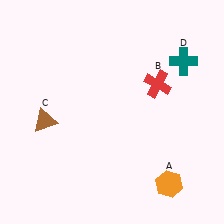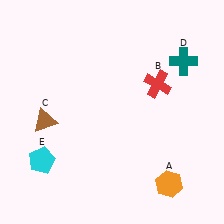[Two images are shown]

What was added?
A cyan pentagon (E) was added in Image 2.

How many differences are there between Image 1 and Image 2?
There is 1 difference between the two images.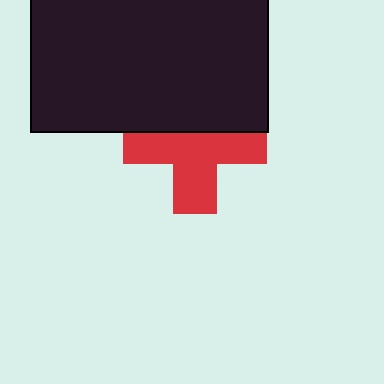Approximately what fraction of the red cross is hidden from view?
Roughly 39% of the red cross is hidden behind the black rectangle.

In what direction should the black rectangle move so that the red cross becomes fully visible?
The black rectangle should move up. That is the shortest direction to clear the overlap and leave the red cross fully visible.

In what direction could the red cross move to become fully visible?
The red cross could move down. That would shift it out from behind the black rectangle entirely.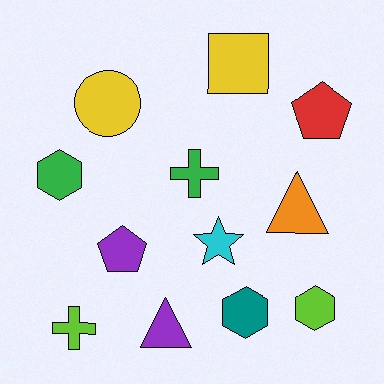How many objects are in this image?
There are 12 objects.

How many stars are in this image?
There is 1 star.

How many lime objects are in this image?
There are 2 lime objects.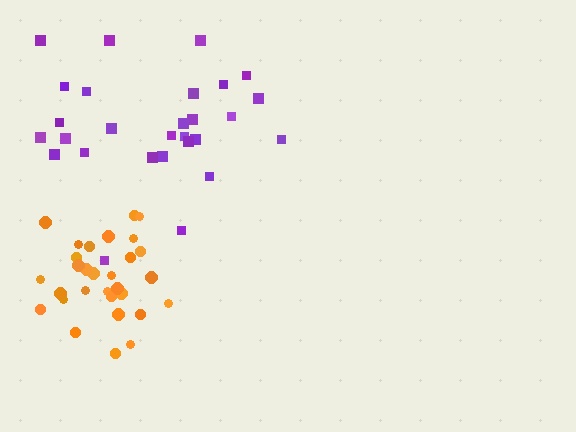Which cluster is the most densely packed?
Orange.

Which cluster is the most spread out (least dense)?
Purple.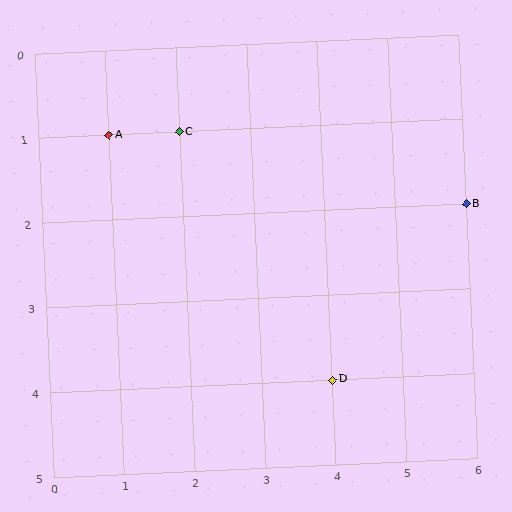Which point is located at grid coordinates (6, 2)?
Point B is at (6, 2).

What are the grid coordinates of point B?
Point B is at grid coordinates (6, 2).